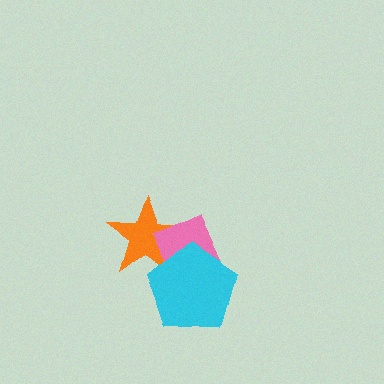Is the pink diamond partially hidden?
Yes, it is partially covered by another shape.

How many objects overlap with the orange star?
2 objects overlap with the orange star.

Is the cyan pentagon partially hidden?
No, no other shape covers it.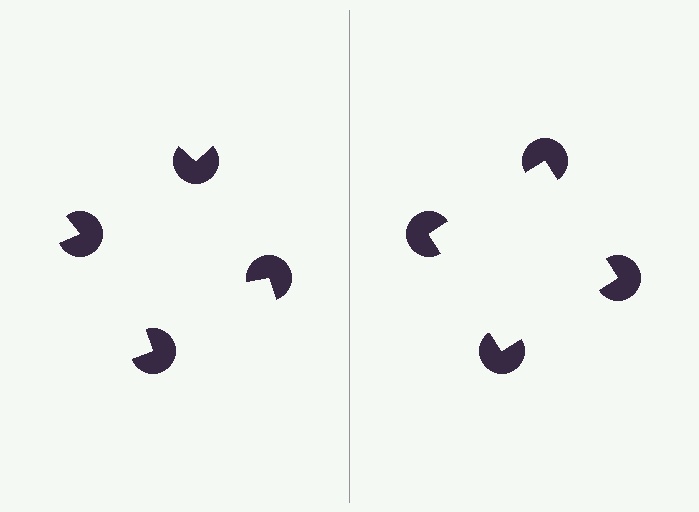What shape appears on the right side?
An illusory square.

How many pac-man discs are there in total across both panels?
8 — 4 on each side.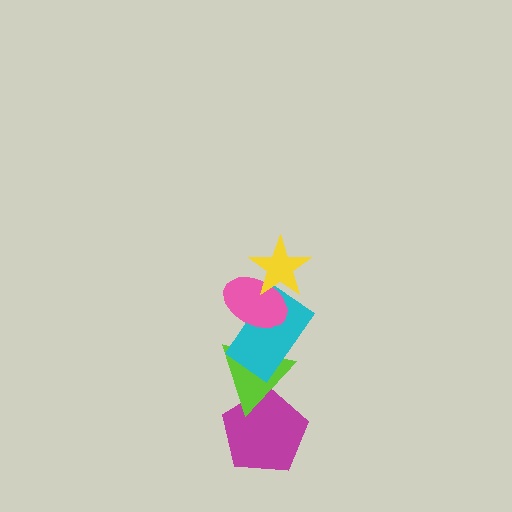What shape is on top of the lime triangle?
The cyan rectangle is on top of the lime triangle.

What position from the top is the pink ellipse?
The pink ellipse is 2nd from the top.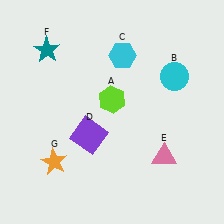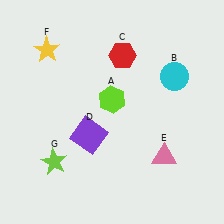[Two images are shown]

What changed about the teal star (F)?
In Image 1, F is teal. In Image 2, it changed to yellow.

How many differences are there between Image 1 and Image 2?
There are 3 differences between the two images.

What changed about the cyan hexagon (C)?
In Image 1, C is cyan. In Image 2, it changed to red.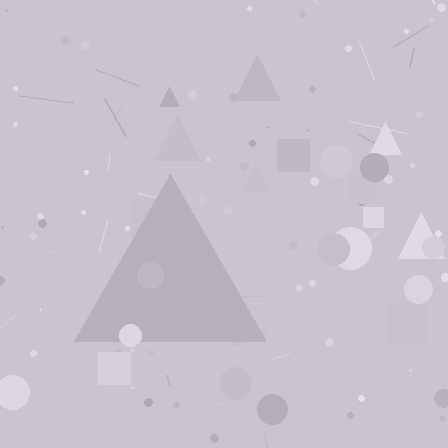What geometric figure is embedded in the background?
A triangle is embedded in the background.